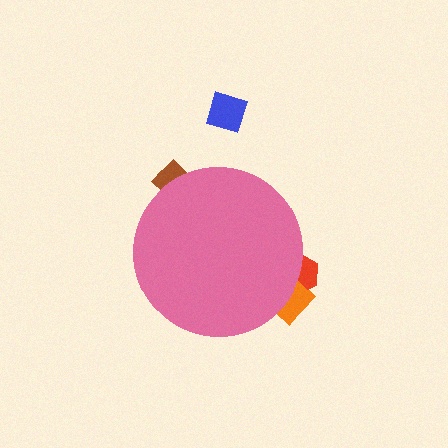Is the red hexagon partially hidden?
Yes, the red hexagon is partially hidden behind the pink circle.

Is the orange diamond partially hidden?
Yes, the orange diamond is partially hidden behind the pink circle.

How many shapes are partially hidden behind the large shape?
3 shapes are partially hidden.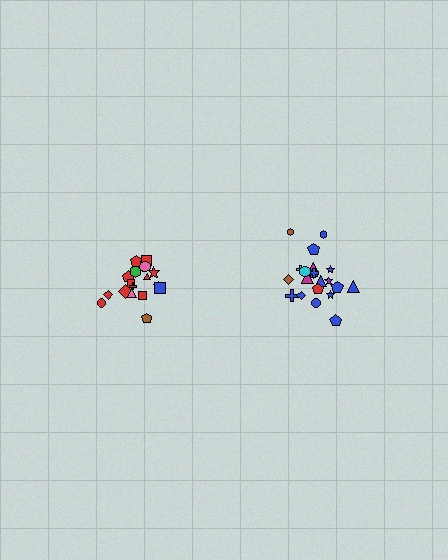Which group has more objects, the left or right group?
The right group.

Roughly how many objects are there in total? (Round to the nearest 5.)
Roughly 40 objects in total.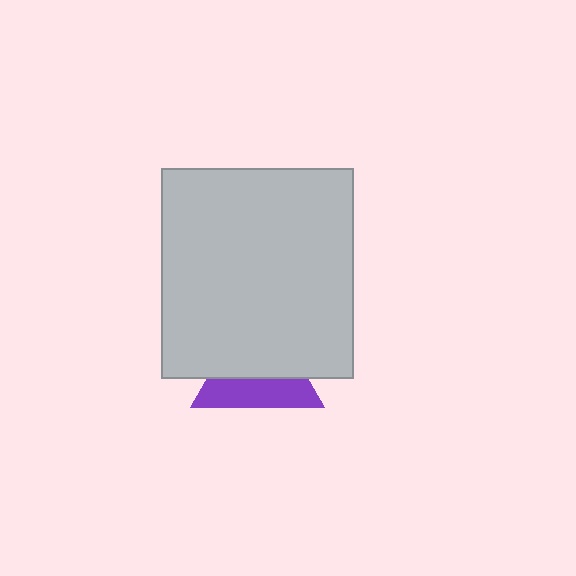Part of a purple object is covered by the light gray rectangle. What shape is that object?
It is a triangle.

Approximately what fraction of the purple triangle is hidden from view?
Roughly 58% of the purple triangle is hidden behind the light gray rectangle.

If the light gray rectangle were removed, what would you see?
You would see the complete purple triangle.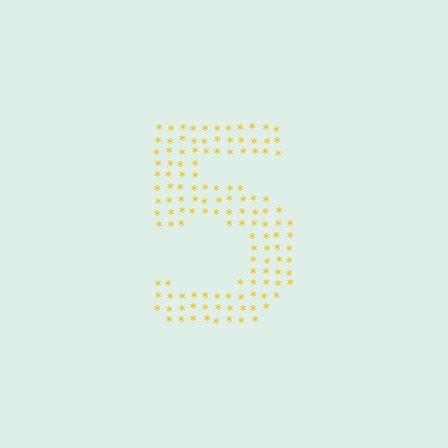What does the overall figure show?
The overall figure shows the digit 5.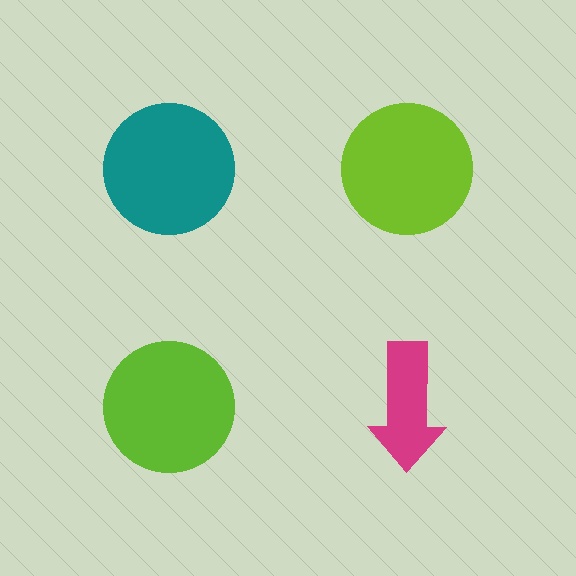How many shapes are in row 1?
2 shapes.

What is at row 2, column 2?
A magenta arrow.